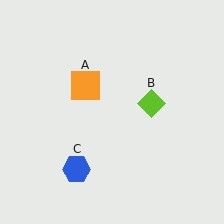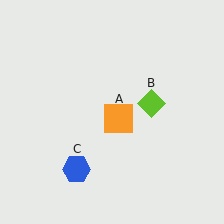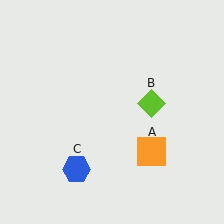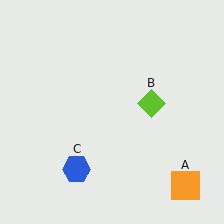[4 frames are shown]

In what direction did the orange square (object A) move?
The orange square (object A) moved down and to the right.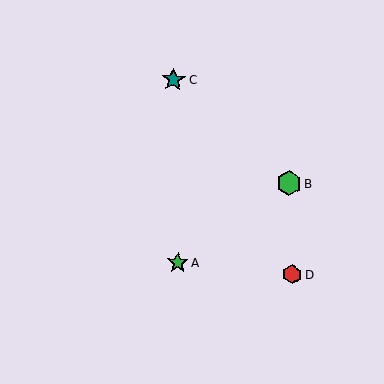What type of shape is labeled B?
Shape B is a green hexagon.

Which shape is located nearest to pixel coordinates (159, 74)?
The teal star (labeled C) at (173, 80) is nearest to that location.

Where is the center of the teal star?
The center of the teal star is at (173, 80).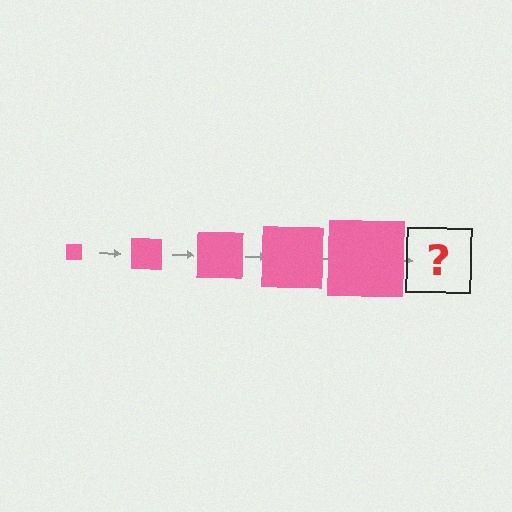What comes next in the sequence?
The next element should be a pink square, larger than the previous one.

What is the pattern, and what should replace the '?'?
The pattern is that the square gets progressively larger each step. The '?' should be a pink square, larger than the previous one.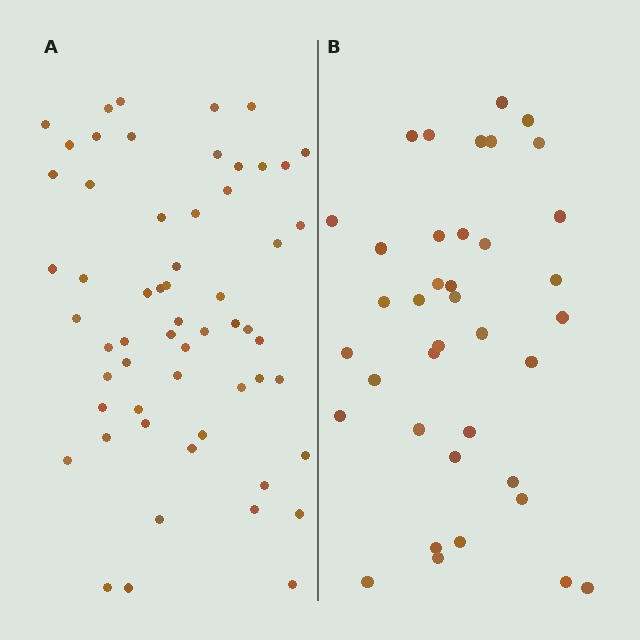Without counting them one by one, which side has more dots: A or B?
Region A (the left region) has more dots.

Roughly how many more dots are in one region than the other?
Region A has approximately 20 more dots than region B.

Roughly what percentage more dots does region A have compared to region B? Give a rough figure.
About 55% more.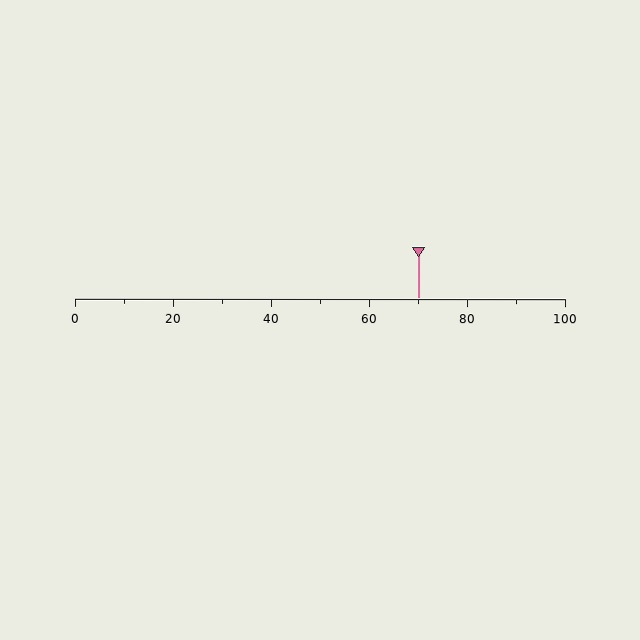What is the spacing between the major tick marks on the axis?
The major ticks are spaced 20 apart.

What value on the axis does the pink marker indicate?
The marker indicates approximately 70.